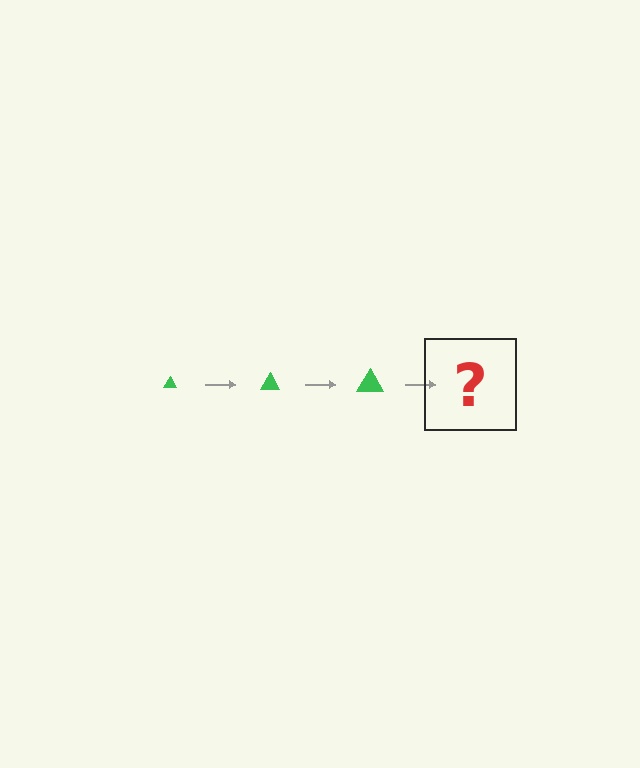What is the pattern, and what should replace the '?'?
The pattern is that the triangle gets progressively larger each step. The '?' should be a green triangle, larger than the previous one.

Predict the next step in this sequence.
The next step is a green triangle, larger than the previous one.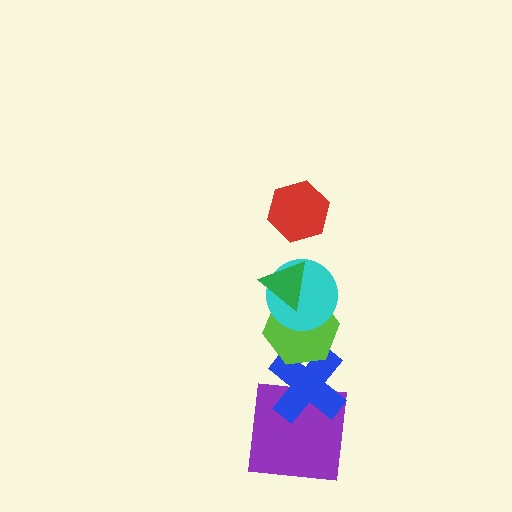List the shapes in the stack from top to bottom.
From top to bottom: the red hexagon, the green triangle, the cyan circle, the lime hexagon, the blue cross, the purple square.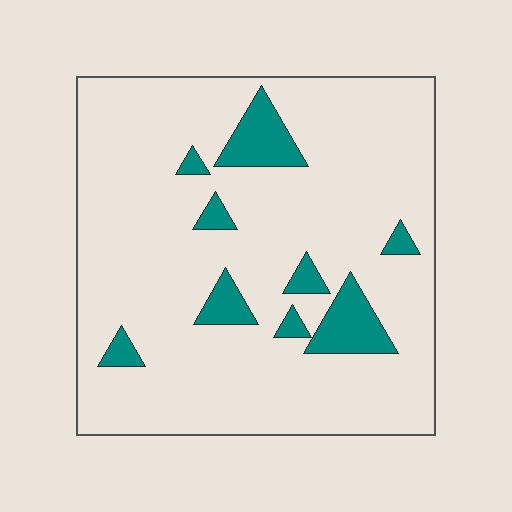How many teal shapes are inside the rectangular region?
9.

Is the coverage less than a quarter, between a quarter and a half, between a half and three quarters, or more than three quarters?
Less than a quarter.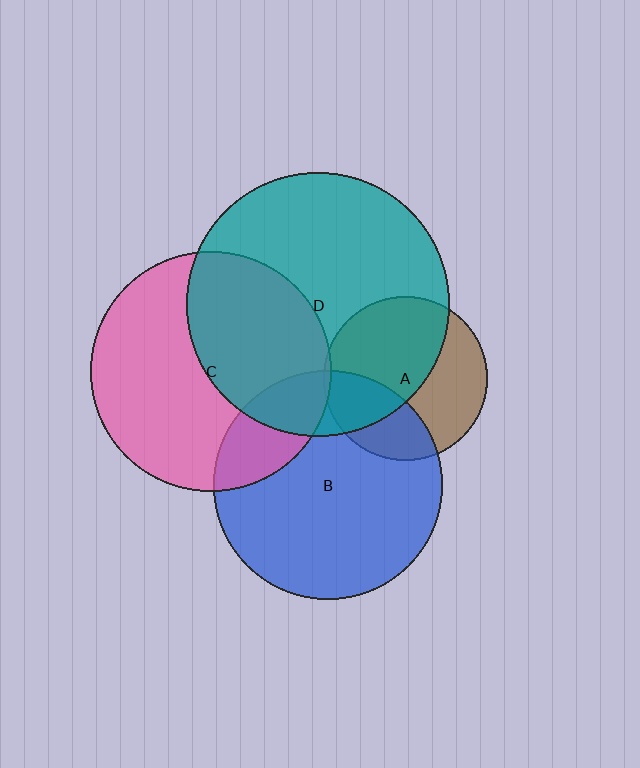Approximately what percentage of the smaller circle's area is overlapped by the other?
Approximately 45%.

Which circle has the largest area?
Circle D (teal).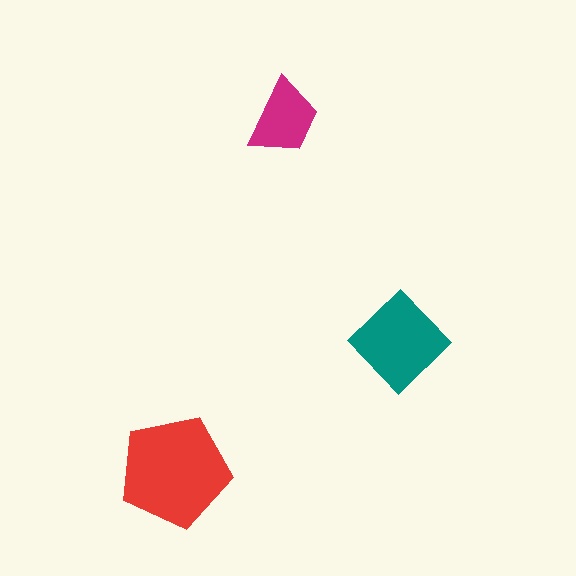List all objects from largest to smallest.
The red pentagon, the teal diamond, the magenta trapezoid.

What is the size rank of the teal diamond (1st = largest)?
2nd.